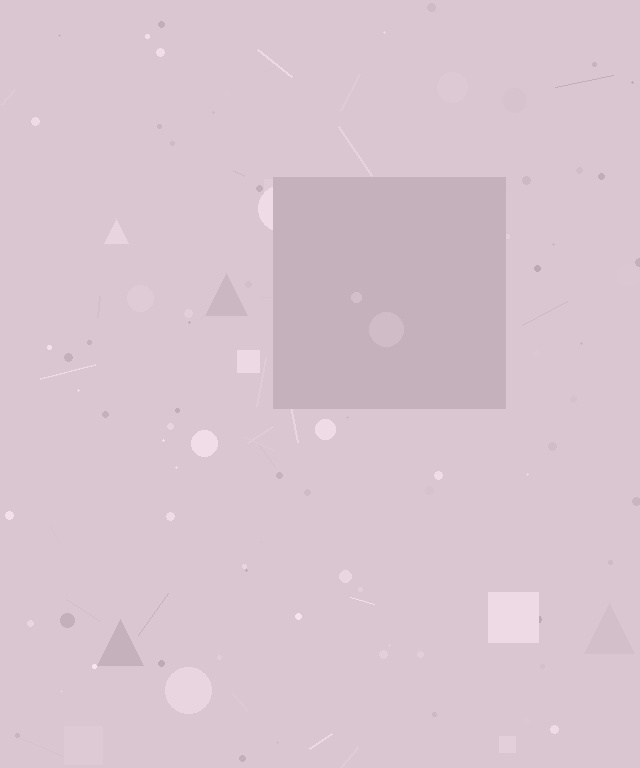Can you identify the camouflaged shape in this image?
The camouflaged shape is a square.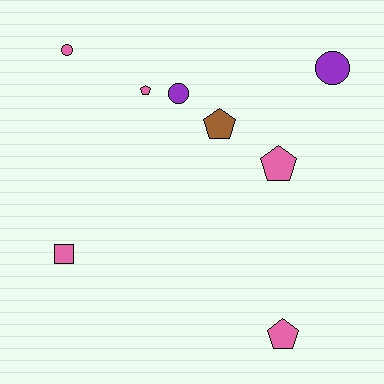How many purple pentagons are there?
There are no purple pentagons.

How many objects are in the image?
There are 8 objects.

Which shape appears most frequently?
Pentagon, with 4 objects.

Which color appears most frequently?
Pink, with 5 objects.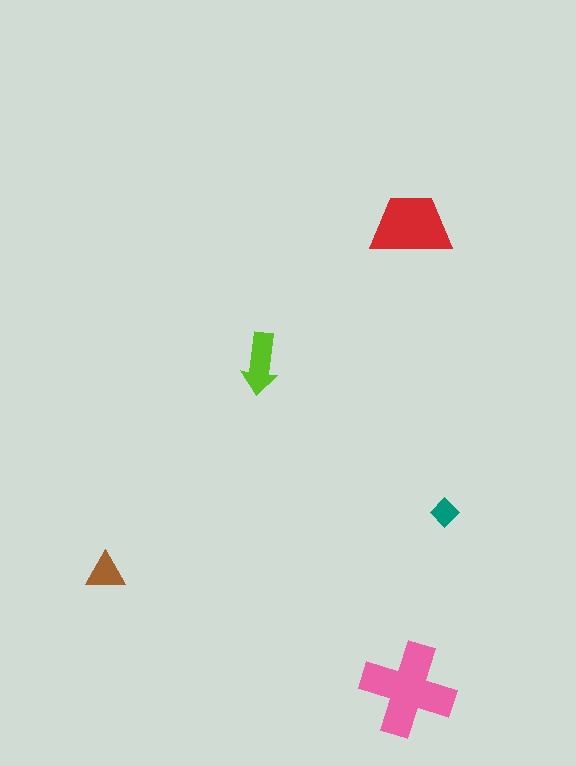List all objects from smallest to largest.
The teal diamond, the brown triangle, the lime arrow, the red trapezoid, the pink cross.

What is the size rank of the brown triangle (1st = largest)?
4th.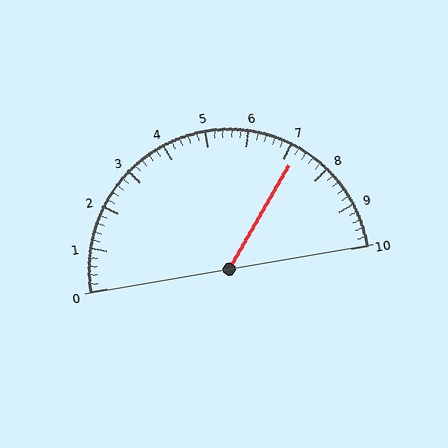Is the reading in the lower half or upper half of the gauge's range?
The reading is in the upper half of the range (0 to 10).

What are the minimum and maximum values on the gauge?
The gauge ranges from 0 to 10.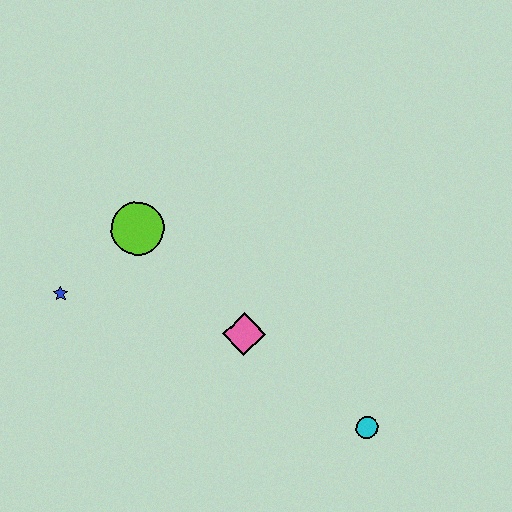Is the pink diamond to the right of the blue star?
Yes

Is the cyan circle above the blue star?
No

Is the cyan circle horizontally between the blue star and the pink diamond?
No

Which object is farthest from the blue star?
The cyan circle is farthest from the blue star.